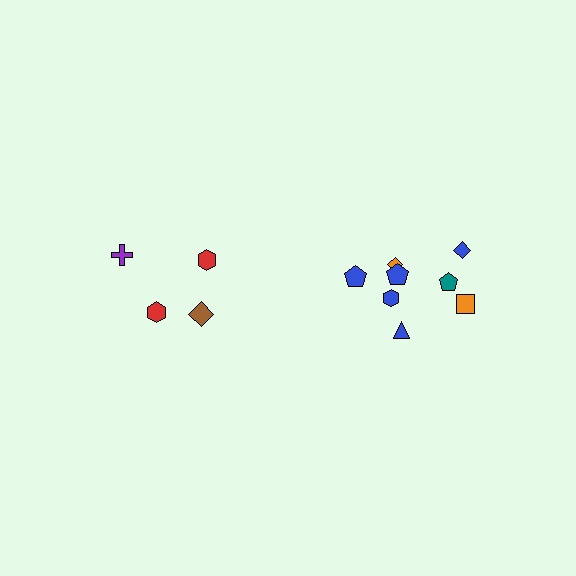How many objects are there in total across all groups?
There are 12 objects.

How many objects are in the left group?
There are 4 objects.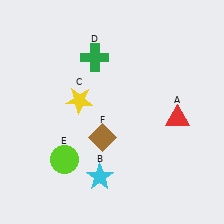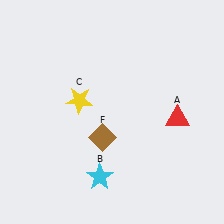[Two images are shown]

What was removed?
The green cross (D), the lime circle (E) were removed in Image 2.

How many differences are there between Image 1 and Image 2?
There are 2 differences between the two images.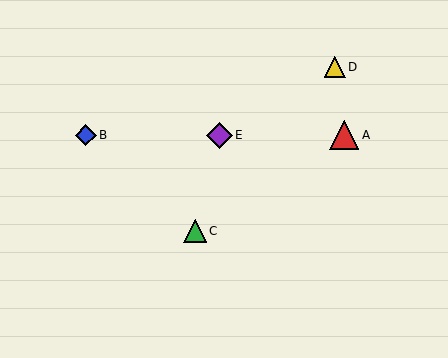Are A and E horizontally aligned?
Yes, both are at y≈135.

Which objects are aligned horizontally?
Objects A, B, E are aligned horizontally.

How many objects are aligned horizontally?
3 objects (A, B, E) are aligned horizontally.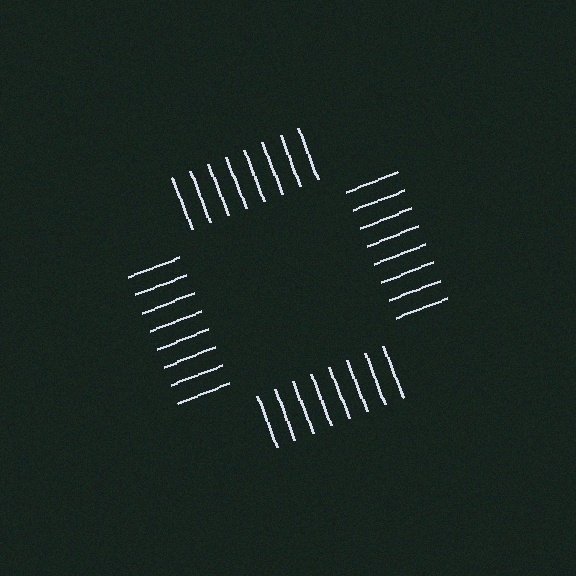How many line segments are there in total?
32 — 8 along each of the 4 edges.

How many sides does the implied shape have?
4 sides — the line-ends trace a square.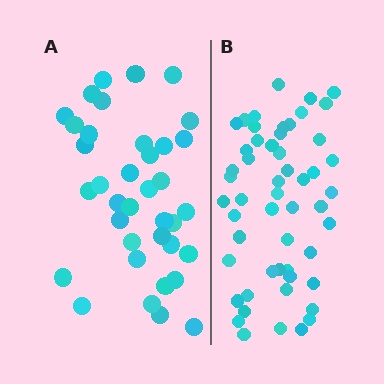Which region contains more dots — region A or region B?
Region B (the right region) has more dots.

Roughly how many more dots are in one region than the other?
Region B has approximately 15 more dots than region A.